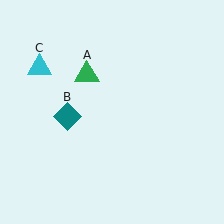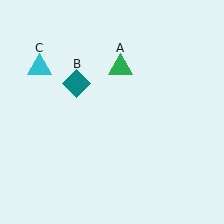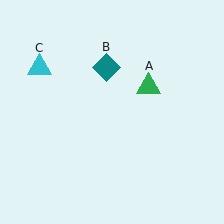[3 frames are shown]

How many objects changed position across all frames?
2 objects changed position: green triangle (object A), teal diamond (object B).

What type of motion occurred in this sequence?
The green triangle (object A), teal diamond (object B) rotated clockwise around the center of the scene.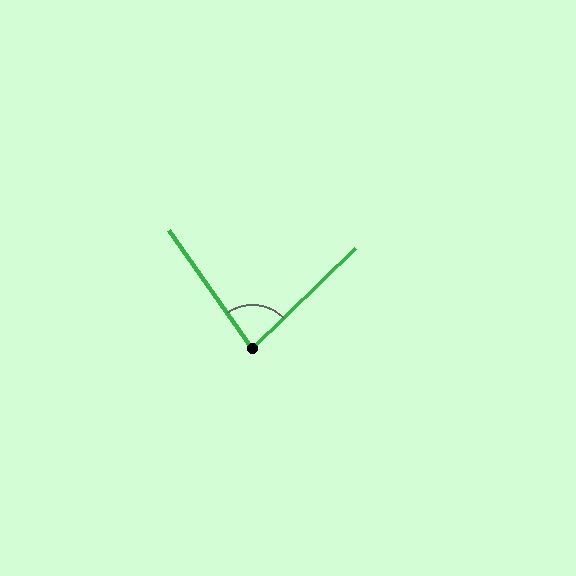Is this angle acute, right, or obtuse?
It is acute.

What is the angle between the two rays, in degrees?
Approximately 81 degrees.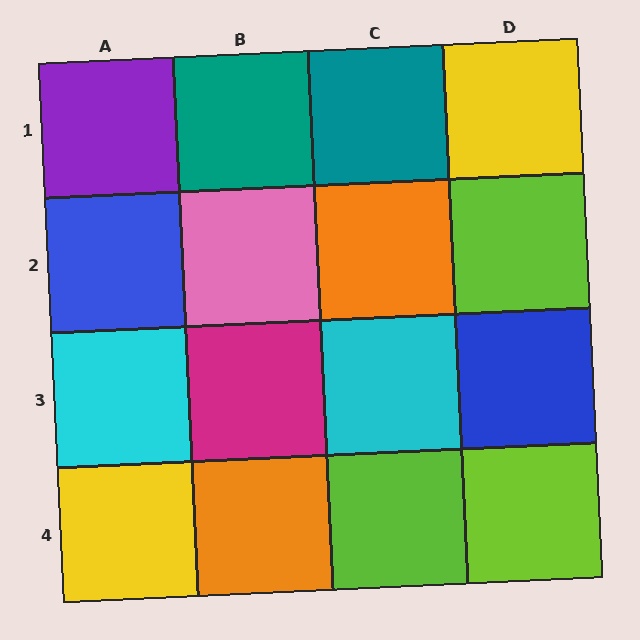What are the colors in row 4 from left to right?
Yellow, orange, lime, lime.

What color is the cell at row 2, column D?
Lime.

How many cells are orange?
2 cells are orange.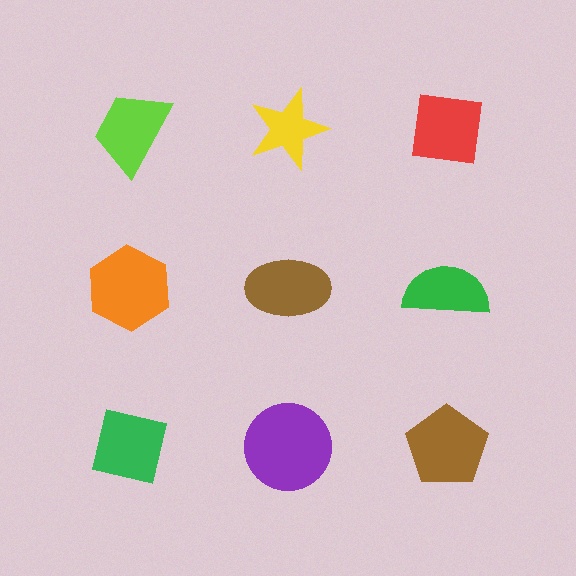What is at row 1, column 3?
A red square.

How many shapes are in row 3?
3 shapes.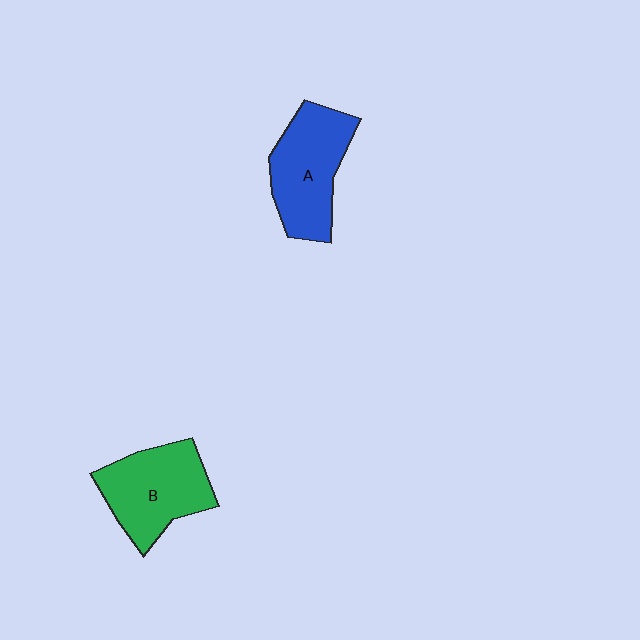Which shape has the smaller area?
Shape A (blue).